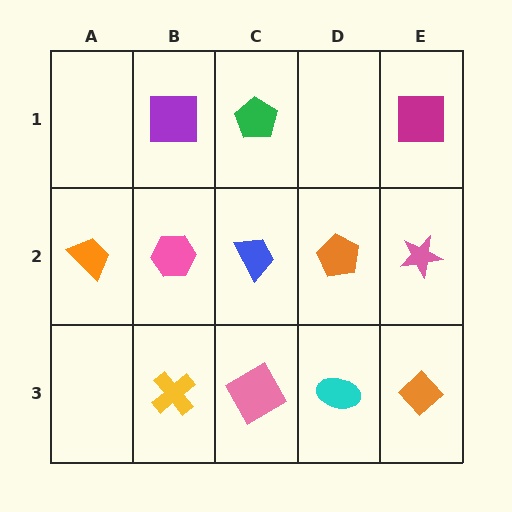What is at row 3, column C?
A pink diamond.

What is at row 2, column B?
A pink hexagon.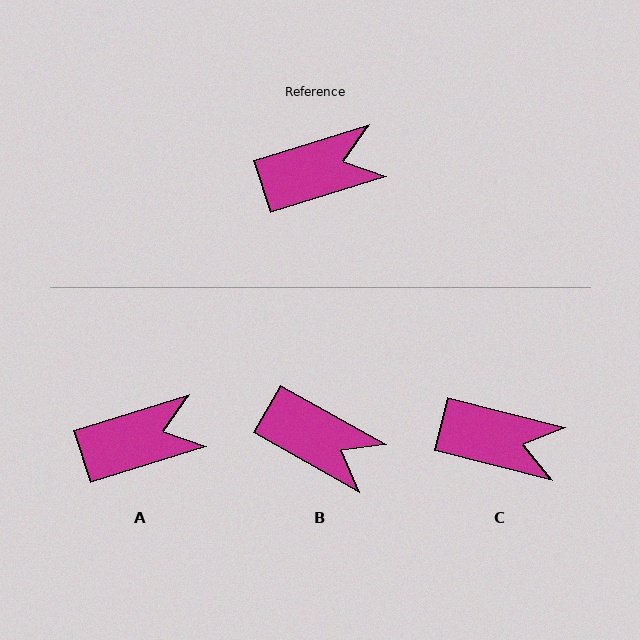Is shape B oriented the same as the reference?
No, it is off by about 47 degrees.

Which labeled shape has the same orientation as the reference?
A.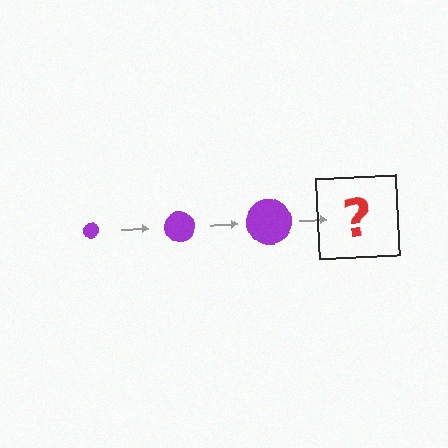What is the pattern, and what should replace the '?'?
The pattern is that the circle gets progressively larger each step. The '?' should be a purple circle, larger than the previous one.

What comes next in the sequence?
The next element should be a purple circle, larger than the previous one.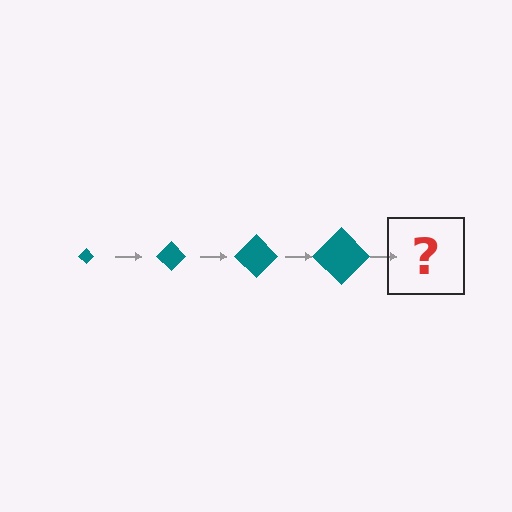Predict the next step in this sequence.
The next step is a teal diamond, larger than the previous one.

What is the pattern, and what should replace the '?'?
The pattern is that the diamond gets progressively larger each step. The '?' should be a teal diamond, larger than the previous one.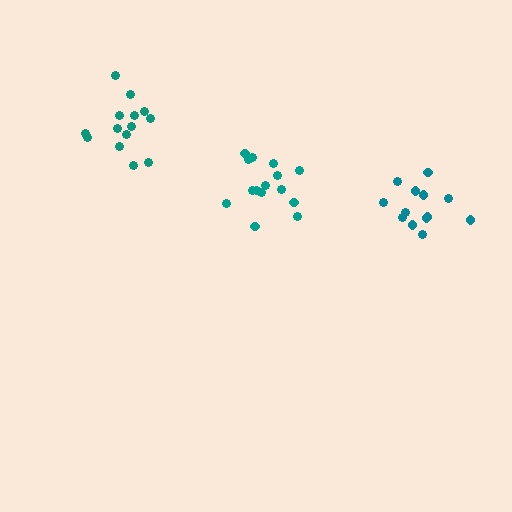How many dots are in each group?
Group 1: 15 dots, Group 2: 13 dots, Group 3: 14 dots (42 total).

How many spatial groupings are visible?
There are 3 spatial groupings.